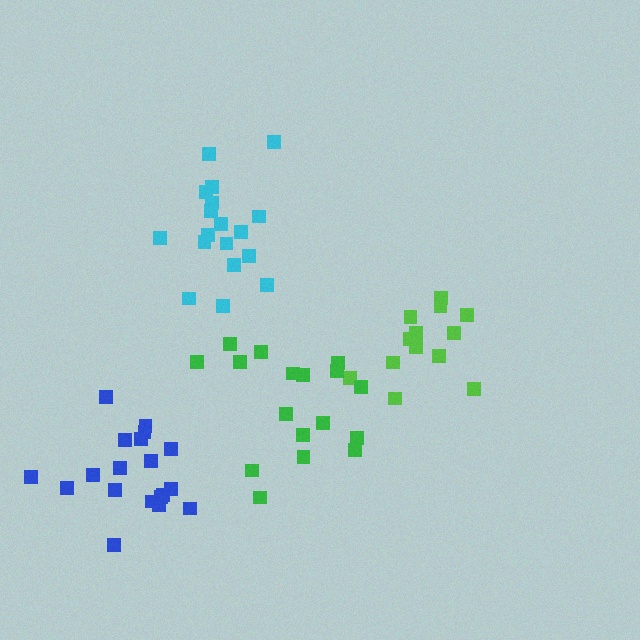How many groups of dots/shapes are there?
There are 4 groups.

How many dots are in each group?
Group 1: 13 dots, Group 2: 18 dots, Group 3: 19 dots, Group 4: 17 dots (67 total).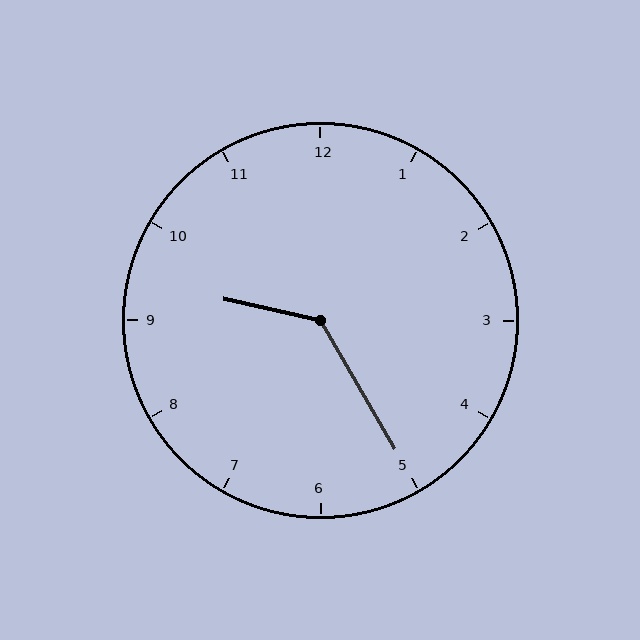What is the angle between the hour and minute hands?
Approximately 132 degrees.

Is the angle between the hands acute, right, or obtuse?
It is obtuse.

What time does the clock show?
9:25.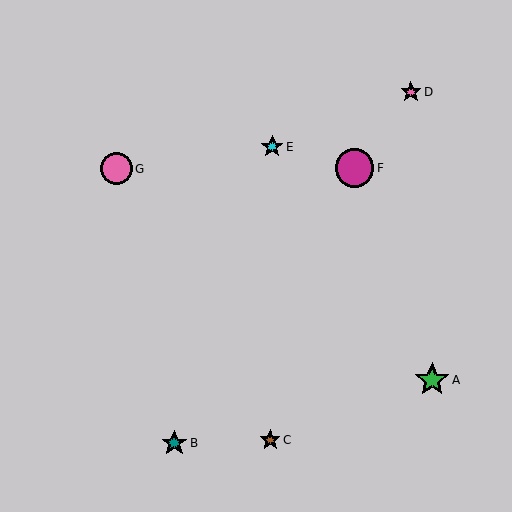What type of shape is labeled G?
Shape G is a pink circle.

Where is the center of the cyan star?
The center of the cyan star is at (272, 147).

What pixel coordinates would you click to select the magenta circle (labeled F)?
Click at (354, 168) to select the magenta circle F.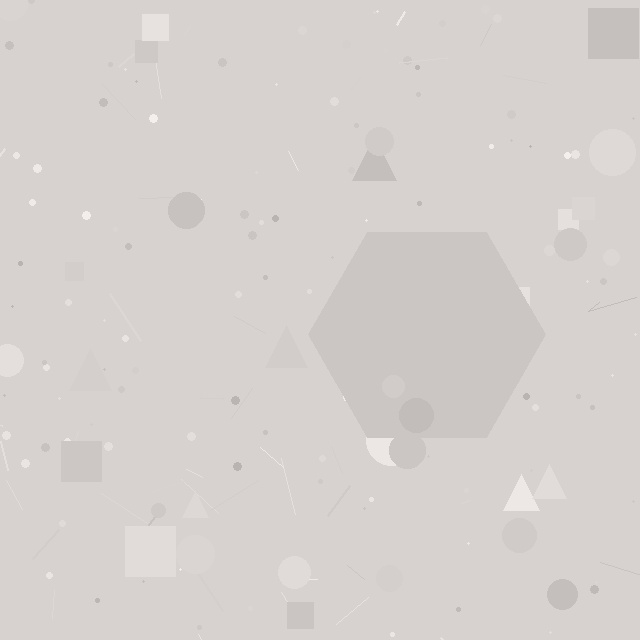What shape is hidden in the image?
A hexagon is hidden in the image.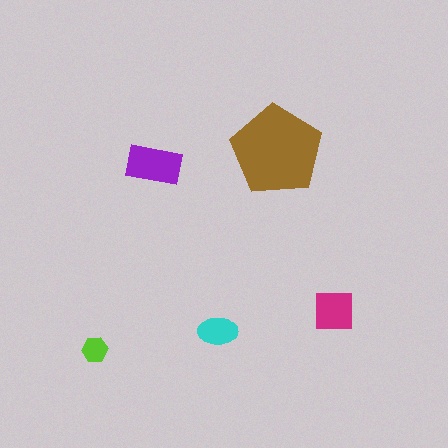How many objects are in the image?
There are 5 objects in the image.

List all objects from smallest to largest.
The lime hexagon, the cyan ellipse, the magenta square, the purple rectangle, the brown pentagon.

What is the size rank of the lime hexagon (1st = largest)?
5th.